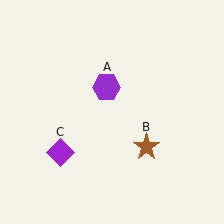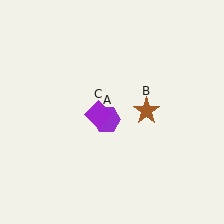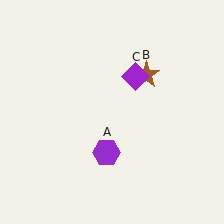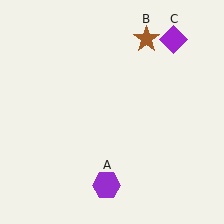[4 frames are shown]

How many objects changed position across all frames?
3 objects changed position: purple hexagon (object A), brown star (object B), purple diamond (object C).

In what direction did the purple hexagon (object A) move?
The purple hexagon (object A) moved down.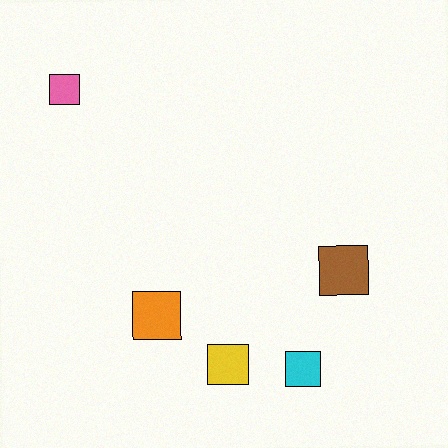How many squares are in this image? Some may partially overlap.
There are 5 squares.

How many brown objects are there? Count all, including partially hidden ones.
There is 1 brown object.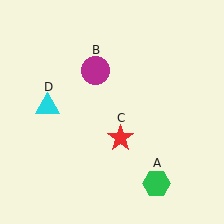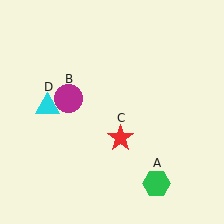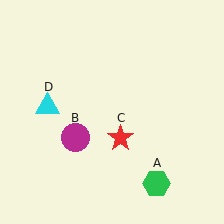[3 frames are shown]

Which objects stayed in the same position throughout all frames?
Green hexagon (object A) and red star (object C) and cyan triangle (object D) remained stationary.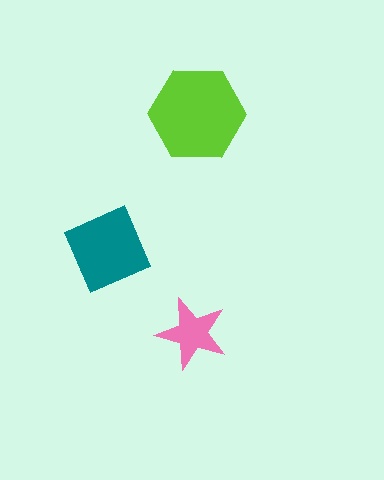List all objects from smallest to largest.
The pink star, the teal square, the lime hexagon.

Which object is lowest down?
The pink star is bottommost.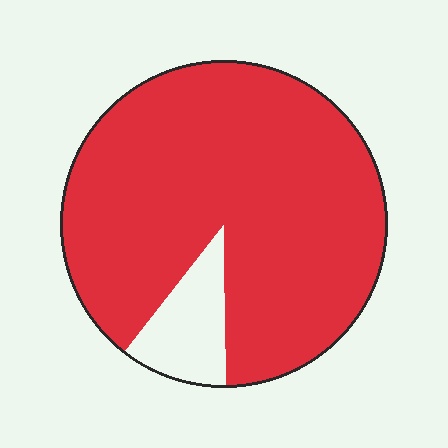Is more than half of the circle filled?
Yes.